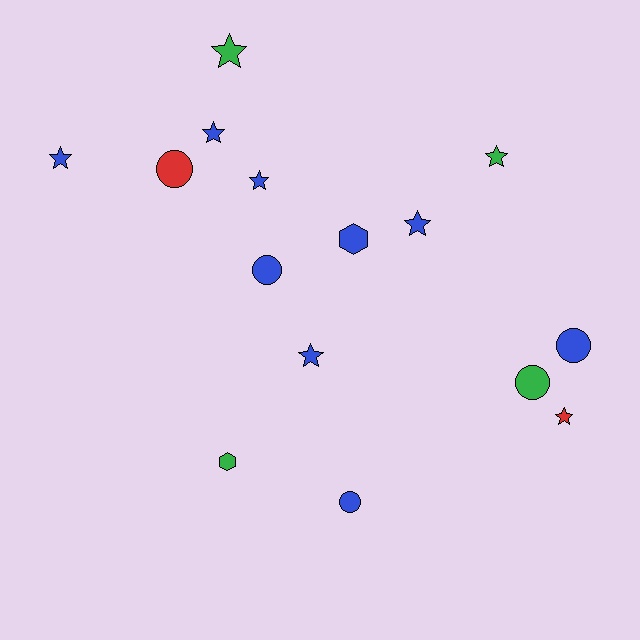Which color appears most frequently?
Blue, with 9 objects.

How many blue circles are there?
There are 3 blue circles.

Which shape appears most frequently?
Star, with 8 objects.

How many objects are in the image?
There are 15 objects.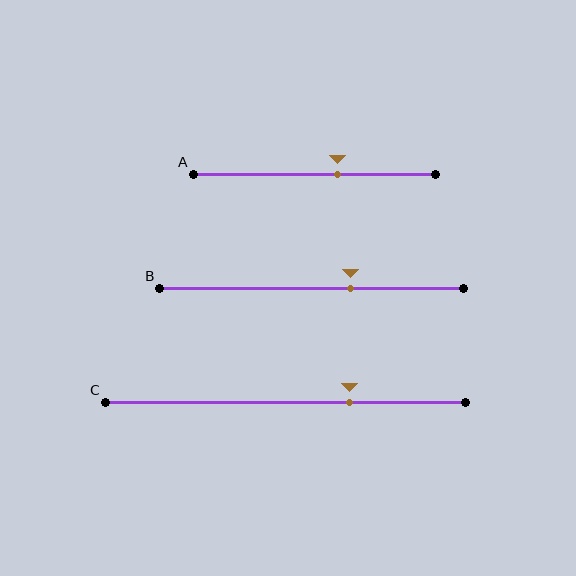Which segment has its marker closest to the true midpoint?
Segment A has its marker closest to the true midpoint.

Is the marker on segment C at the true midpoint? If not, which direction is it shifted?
No, the marker on segment C is shifted to the right by about 18% of the segment length.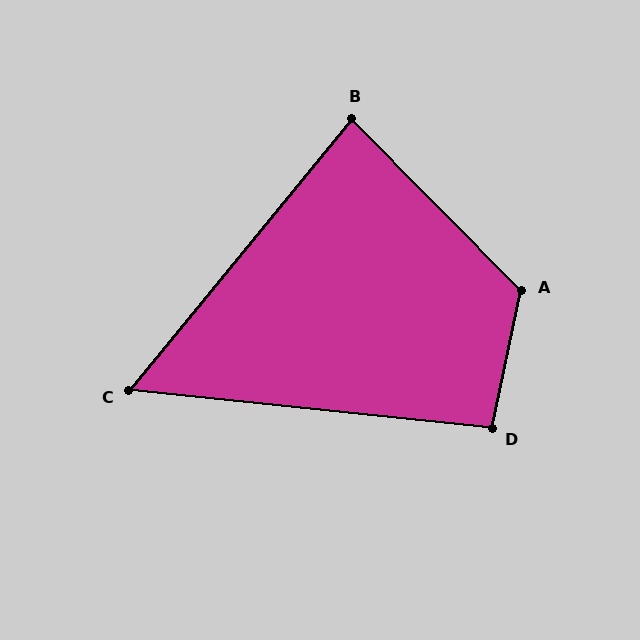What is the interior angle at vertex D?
Approximately 96 degrees (obtuse).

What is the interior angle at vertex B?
Approximately 84 degrees (acute).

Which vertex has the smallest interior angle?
C, at approximately 57 degrees.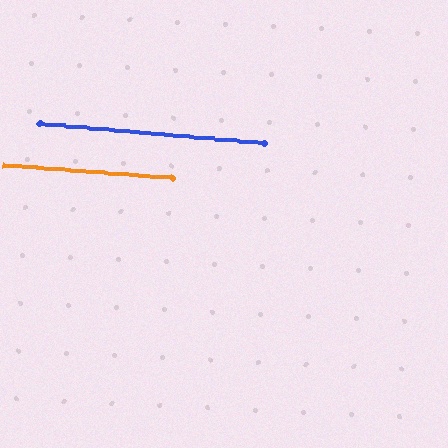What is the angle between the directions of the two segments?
Approximately 0 degrees.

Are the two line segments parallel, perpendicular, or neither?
Parallel — their directions differ by only 0.5°.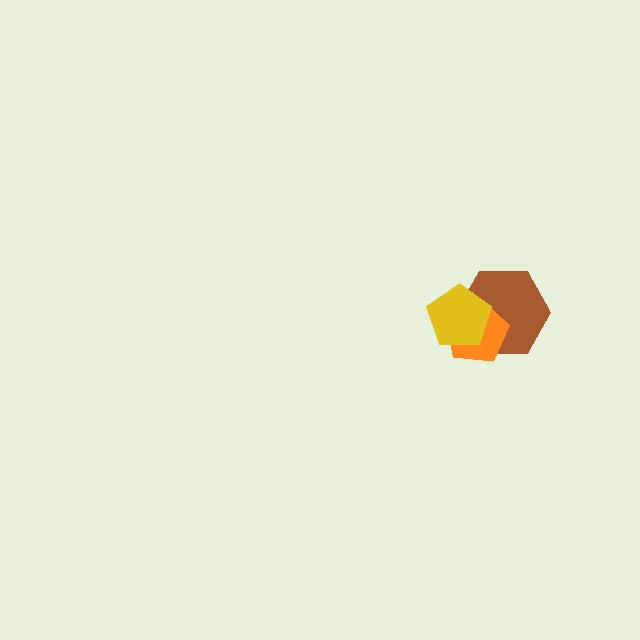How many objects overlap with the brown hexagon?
2 objects overlap with the brown hexagon.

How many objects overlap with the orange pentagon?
2 objects overlap with the orange pentagon.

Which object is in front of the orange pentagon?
The yellow pentagon is in front of the orange pentagon.